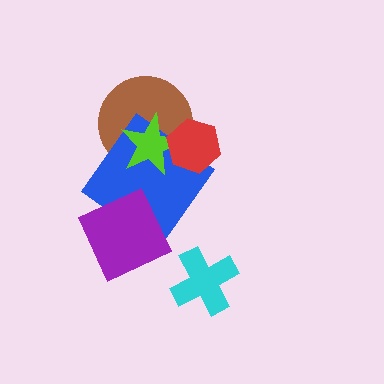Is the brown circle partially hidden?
Yes, it is partially covered by another shape.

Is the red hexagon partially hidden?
No, no other shape covers it.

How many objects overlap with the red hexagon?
3 objects overlap with the red hexagon.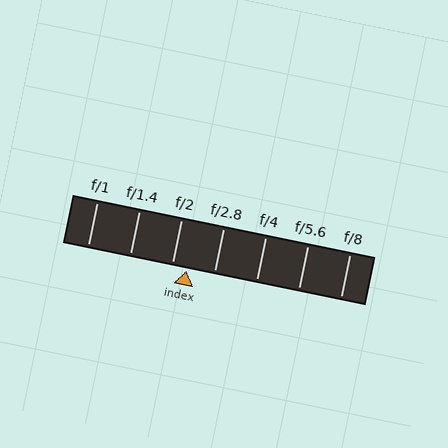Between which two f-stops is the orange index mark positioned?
The index mark is between f/2 and f/2.8.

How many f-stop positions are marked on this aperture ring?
There are 7 f-stop positions marked.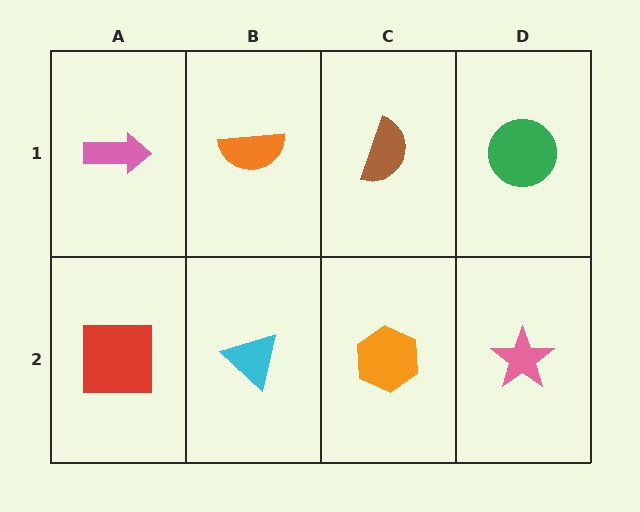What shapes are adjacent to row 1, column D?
A pink star (row 2, column D), a brown semicircle (row 1, column C).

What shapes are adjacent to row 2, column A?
A pink arrow (row 1, column A), a cyan triangle (row 2, column B).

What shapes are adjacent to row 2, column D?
A green circle (row 1, column D), an orange hexagon (row 2, column C).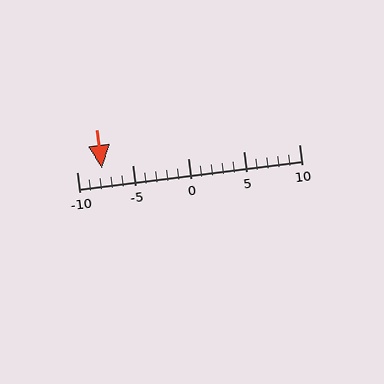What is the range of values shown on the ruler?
The ruler shows values from -10 to 10.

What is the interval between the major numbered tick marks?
The major tick marks are spaced 5 units apart.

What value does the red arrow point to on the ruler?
The red arrow points to approximately -8.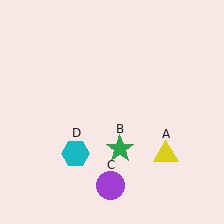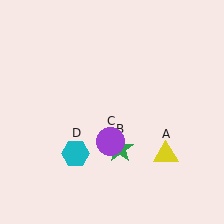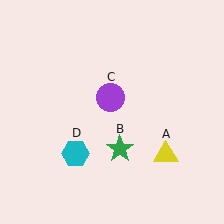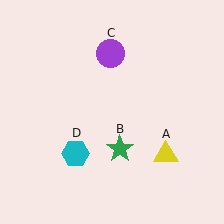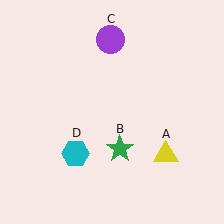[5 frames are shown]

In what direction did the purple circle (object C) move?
The purple circle (object C) moved up.